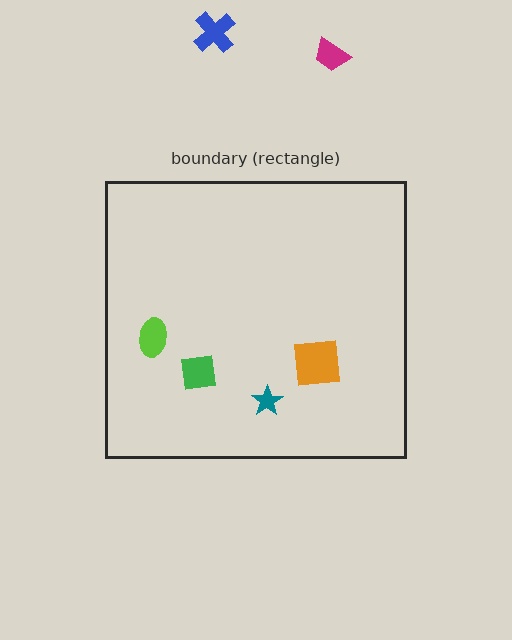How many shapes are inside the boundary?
4 inside, 2 outside.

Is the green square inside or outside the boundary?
Inside.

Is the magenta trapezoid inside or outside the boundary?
Outside.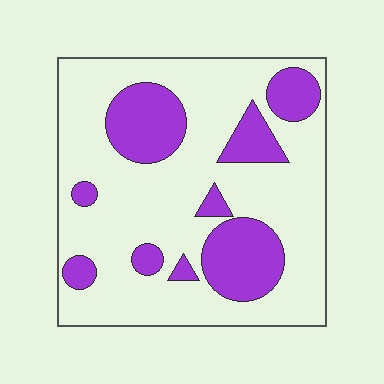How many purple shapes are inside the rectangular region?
9.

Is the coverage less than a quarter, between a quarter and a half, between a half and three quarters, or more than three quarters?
Between a quarter and a half.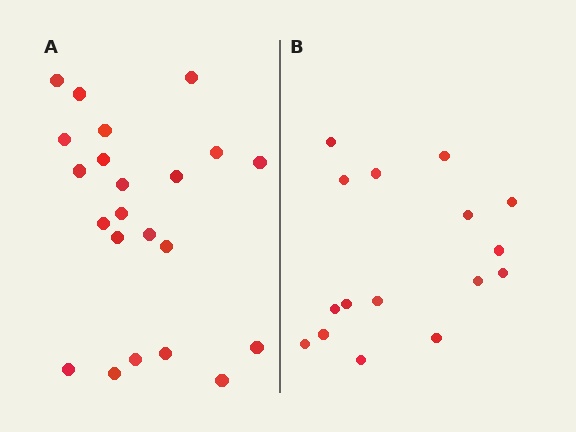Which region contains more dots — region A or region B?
Region A (the left region) has more dots.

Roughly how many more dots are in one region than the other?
Region A has about 6 more dots than region B.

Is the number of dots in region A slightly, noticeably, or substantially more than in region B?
Region A has noticeably more, but not dramatically so. The ratio is roughly 1.4 to 1.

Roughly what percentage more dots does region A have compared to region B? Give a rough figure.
About 40% more.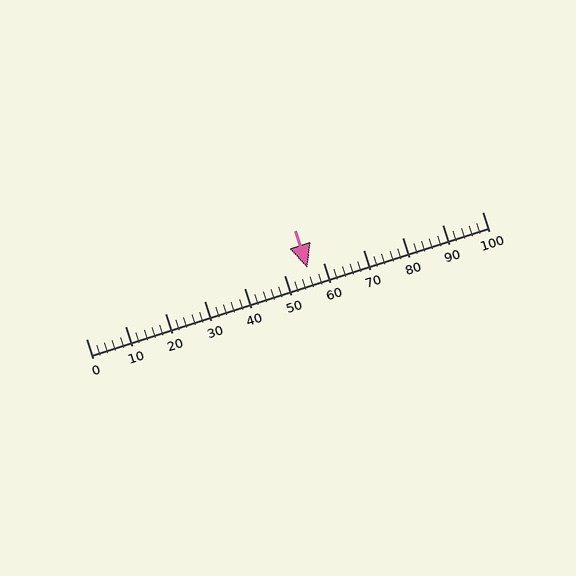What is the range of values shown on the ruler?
The ruler shows values from 0 to 100.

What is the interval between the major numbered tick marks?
The major tick marks are spaced 10 units apart.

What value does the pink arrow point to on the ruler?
The pink arrow points to approximately 56.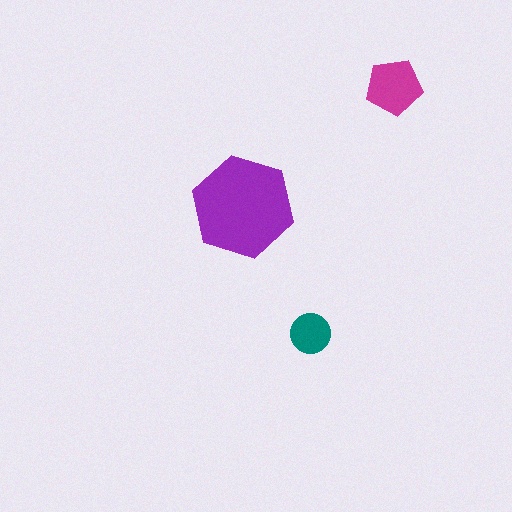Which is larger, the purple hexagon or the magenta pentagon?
The purple hexagon.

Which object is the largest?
The purple hexagon.